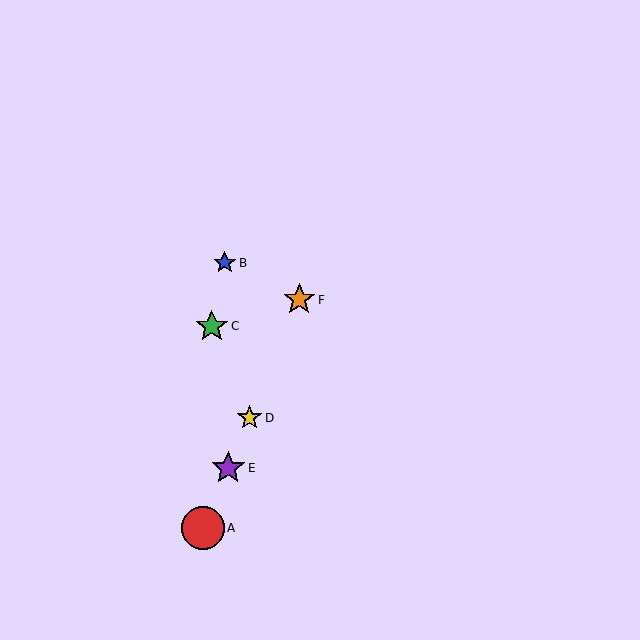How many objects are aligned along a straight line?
4 objects (A, D, E, F) are aligned along a straight line.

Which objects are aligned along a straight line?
Objects A, D, E, F are aligned along a straight line.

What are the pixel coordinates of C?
Object C is at (212, 326).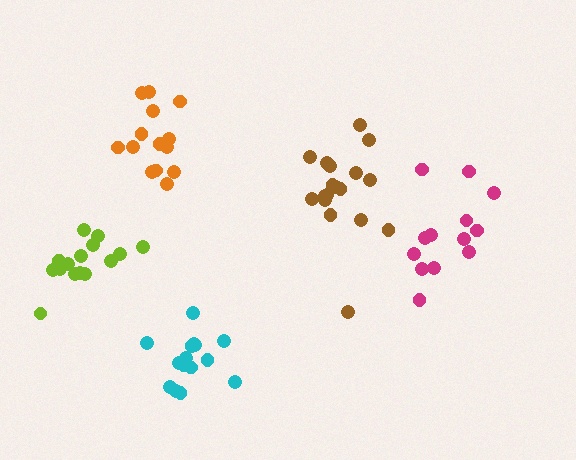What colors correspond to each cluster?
The clusters are colored: lime, brown, cyan, magenta, orange.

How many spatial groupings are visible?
There are 5 spatial groupings.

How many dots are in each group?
Group 1: 15 dots, Group 2: 18 dots, Group 3: 15 dots, Group 4: 13 dots, Group 5: 14 dots (75 total).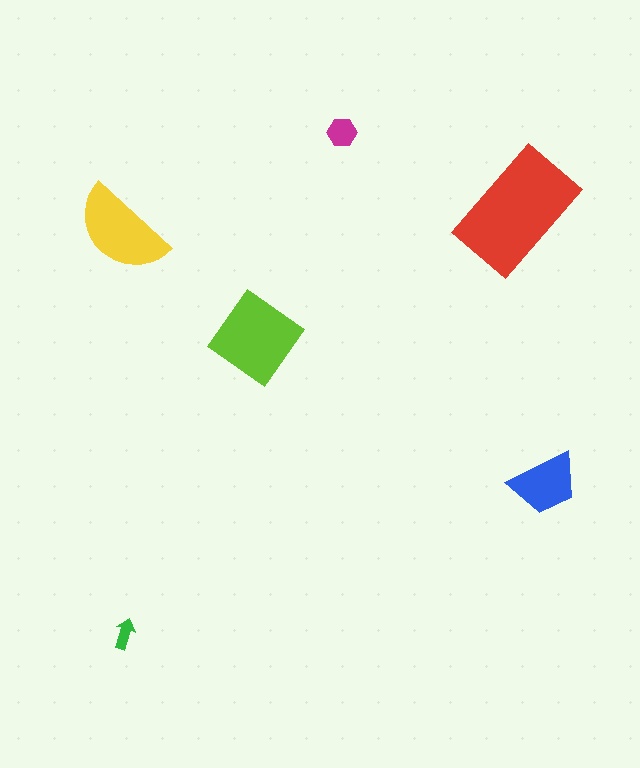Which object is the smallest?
The green arrow.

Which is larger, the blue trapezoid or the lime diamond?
The lime diamond.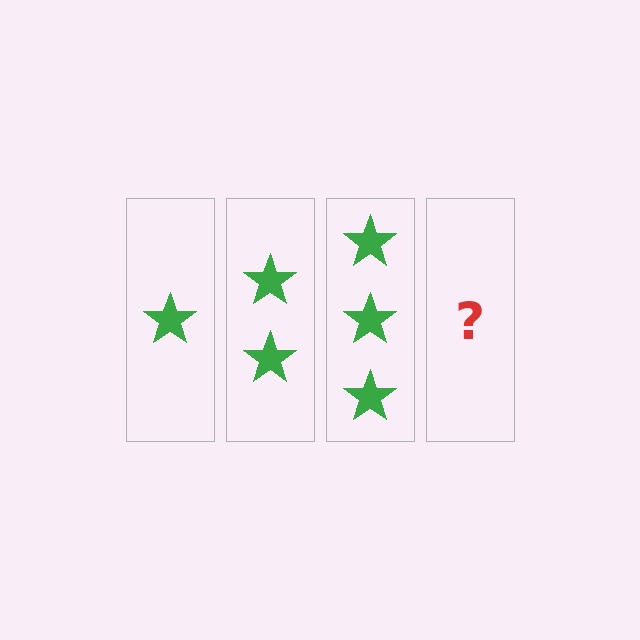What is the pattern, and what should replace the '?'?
The pattern is that each step adds one more star. The '?' should be 4 stars.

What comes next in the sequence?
The next element should be 4 stars.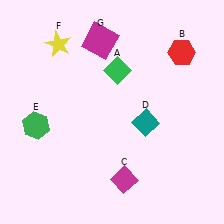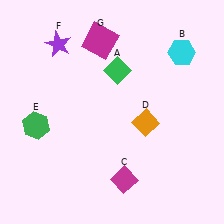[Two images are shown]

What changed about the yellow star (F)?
In Image 1, F is yellow. In Image 2, it changed to purple.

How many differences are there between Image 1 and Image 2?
There are 3 differences between the two images.